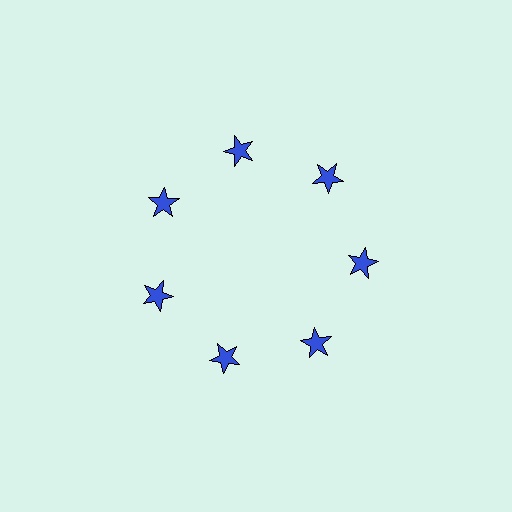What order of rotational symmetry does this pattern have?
This pattern has 7-fold rotational symmetry.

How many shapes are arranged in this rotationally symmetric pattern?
There are 7 shapes, arranged in 7 groups of 1.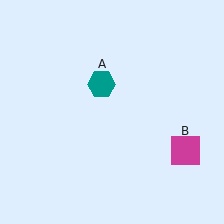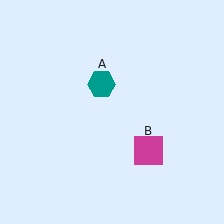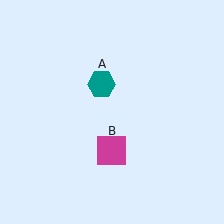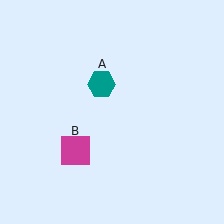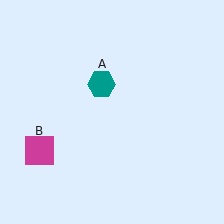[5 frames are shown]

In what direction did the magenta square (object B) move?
The magenta square (object B) moved left.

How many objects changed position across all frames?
1 object changed position: magenta square (object B).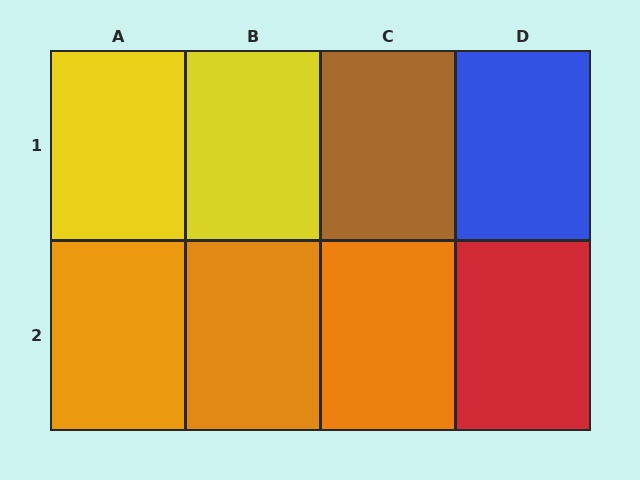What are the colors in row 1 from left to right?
Yellow, yellow, brown, blue.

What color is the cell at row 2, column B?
Orange.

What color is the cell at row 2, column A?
Orange.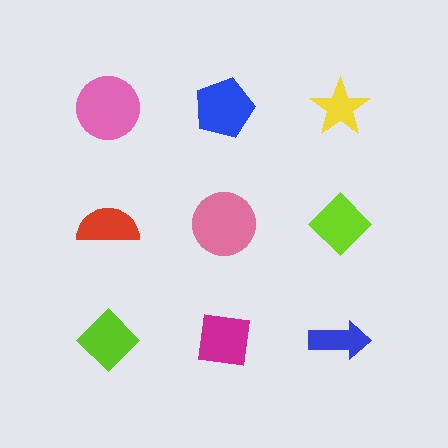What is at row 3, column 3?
A blue arrow.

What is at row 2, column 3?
A lime diamond.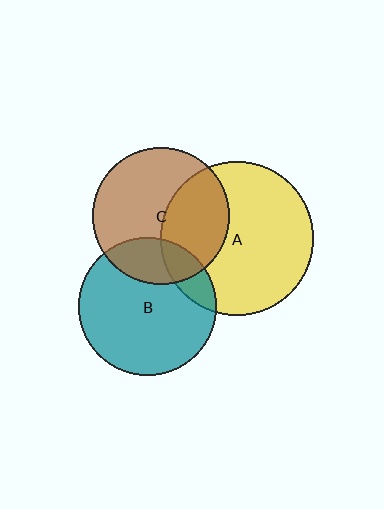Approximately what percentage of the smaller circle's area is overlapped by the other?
Approximately 20%.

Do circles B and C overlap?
Yes.